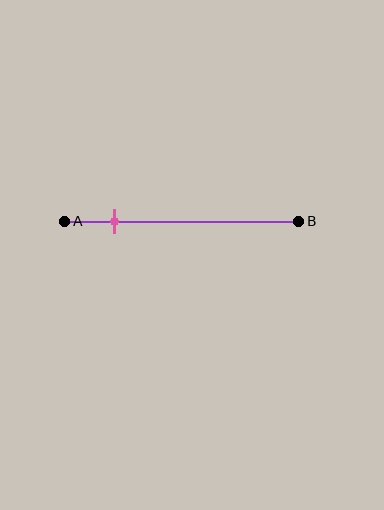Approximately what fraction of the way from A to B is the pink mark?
The pink mark is approximately 20% of the way from A to B.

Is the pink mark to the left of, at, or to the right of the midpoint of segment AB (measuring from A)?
The pink mark is to the left of the midpoint of segment AB.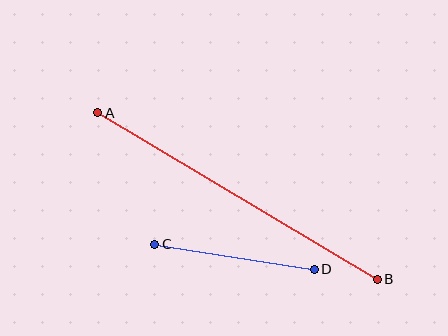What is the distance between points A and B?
The distance is approximately 325 pixels.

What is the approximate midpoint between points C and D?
The midpoint is at approximately (234, 257) pixels.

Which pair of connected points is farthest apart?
Points A and B are farthest apart.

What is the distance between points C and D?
The distance is approximately 162 pixels.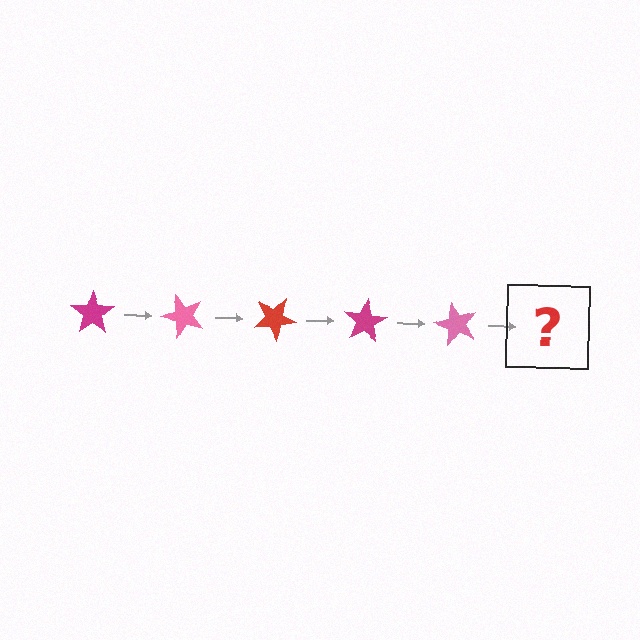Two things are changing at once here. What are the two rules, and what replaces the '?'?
The two rules are that it rotates 50 degrees each step and the color cycles through magenta, pink, and red. The '?' should be a red star, rotated 250 degrees from the start.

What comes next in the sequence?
The next element should be a red star, rotated 250 degrees from the start.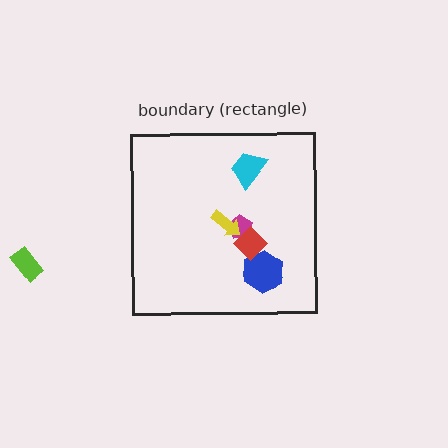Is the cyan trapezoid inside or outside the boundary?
Inside.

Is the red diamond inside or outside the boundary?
Inside.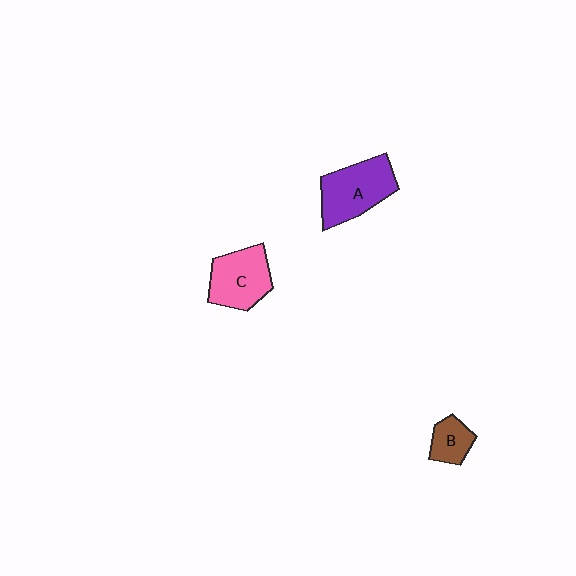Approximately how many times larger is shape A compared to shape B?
Approximately 2.2 times.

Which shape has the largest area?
Shape A (purple).